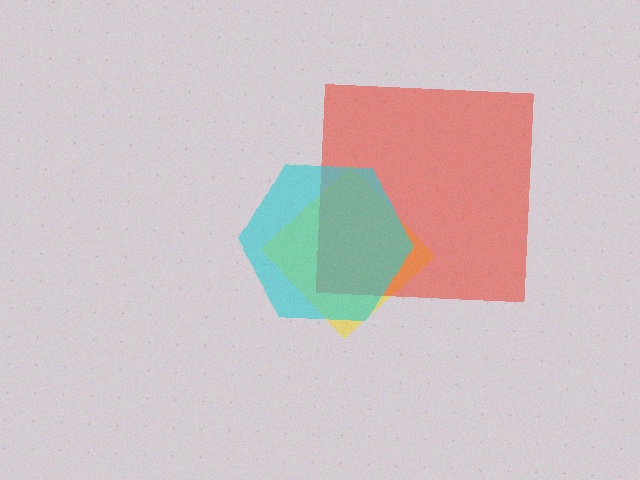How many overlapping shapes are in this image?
There are 3 overlapping shapes in the image.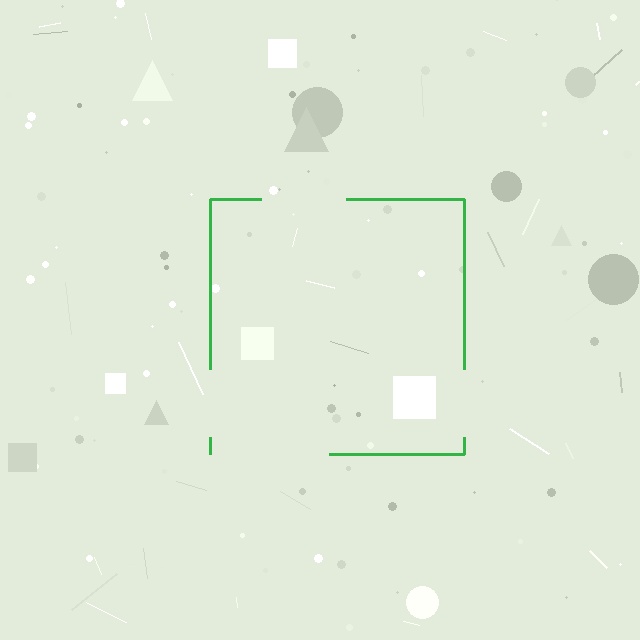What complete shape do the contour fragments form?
The contour fragments form a square.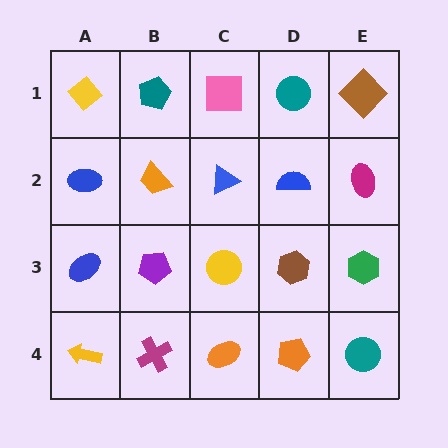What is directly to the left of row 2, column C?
An orange trapezoid.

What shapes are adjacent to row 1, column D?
A blue semicircle (row 2, column D), a pink square (row 1, column C), a brown diamond (row 1, column E).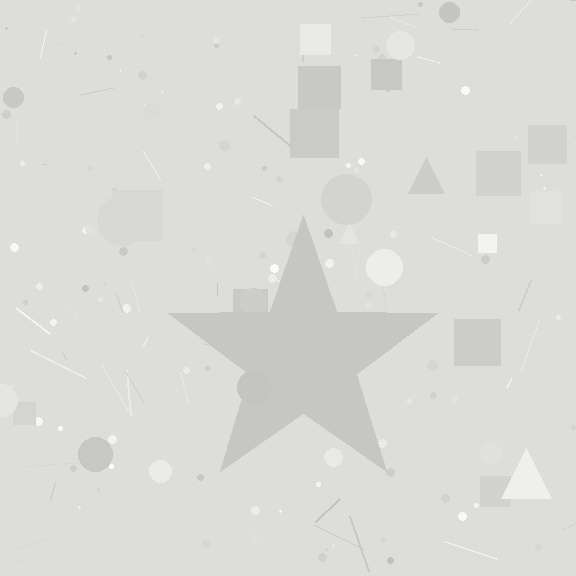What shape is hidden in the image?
A star is hidden in the image.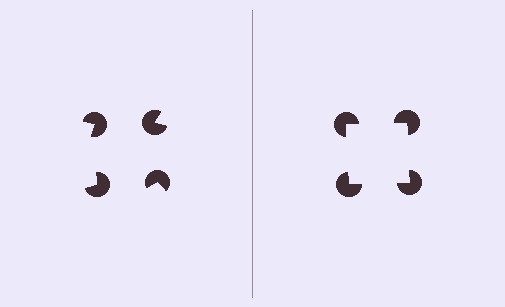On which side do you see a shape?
An illusory square appears on the right side. On the left side the wedge cuts are rotated, so no coherent shape forms.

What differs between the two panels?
The pac-man discs are positioned identically on both sides; only the wedge orientations differ. On the right they align to a square; on the left they are misaligned.